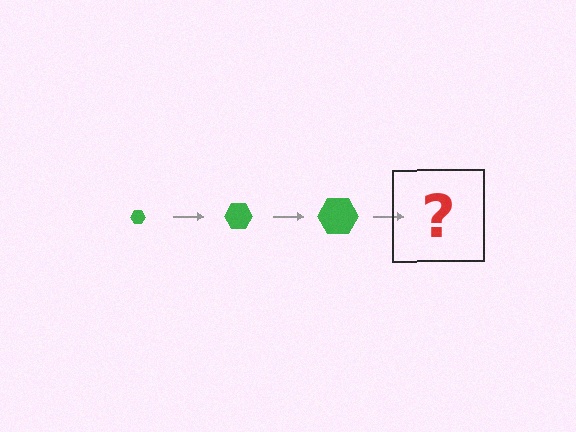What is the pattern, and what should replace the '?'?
The pattern is that the hexagon gets progressively larger each step. The '?' should be a green hexagon, larger than the previous one.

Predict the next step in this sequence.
The next step is a green hexagon, larger than the previous one.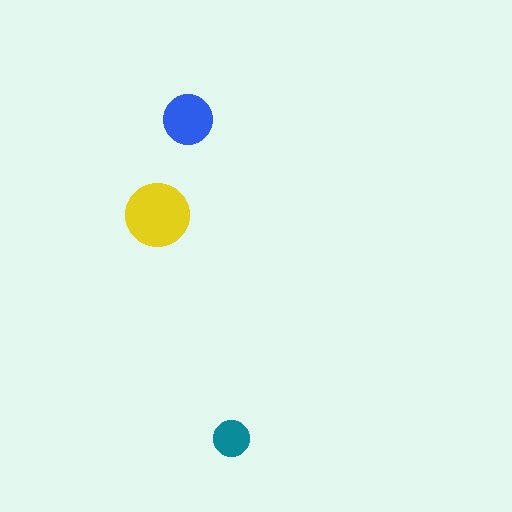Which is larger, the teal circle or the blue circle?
The blue one.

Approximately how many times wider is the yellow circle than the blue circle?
About 1.5 times wider.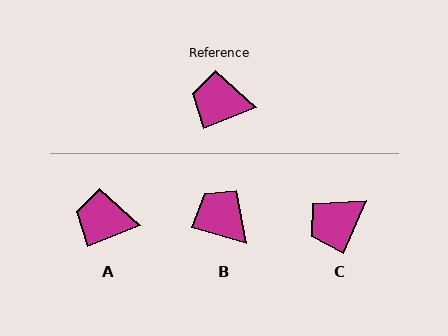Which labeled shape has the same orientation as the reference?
A.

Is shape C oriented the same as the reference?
No, it is off by about 45 degrees.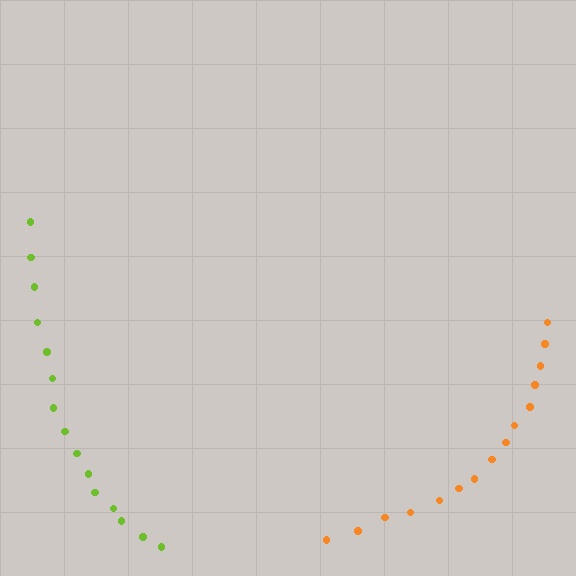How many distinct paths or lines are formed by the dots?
There are 2 distinct paths.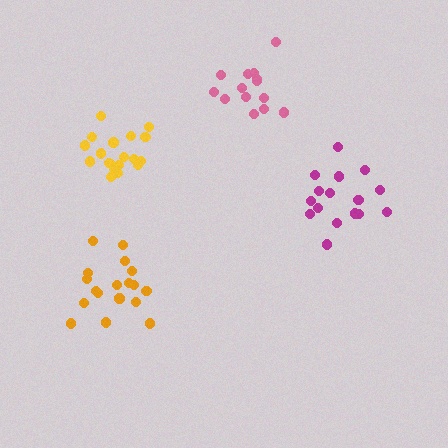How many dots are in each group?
Group 1: 14 dots, Group 2: 16 dots, Group 3: 19 dots, Group 4: 19 dots (68 total).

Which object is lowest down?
The orange cluster is bottommost.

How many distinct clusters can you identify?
There are 4 distinct clusters.